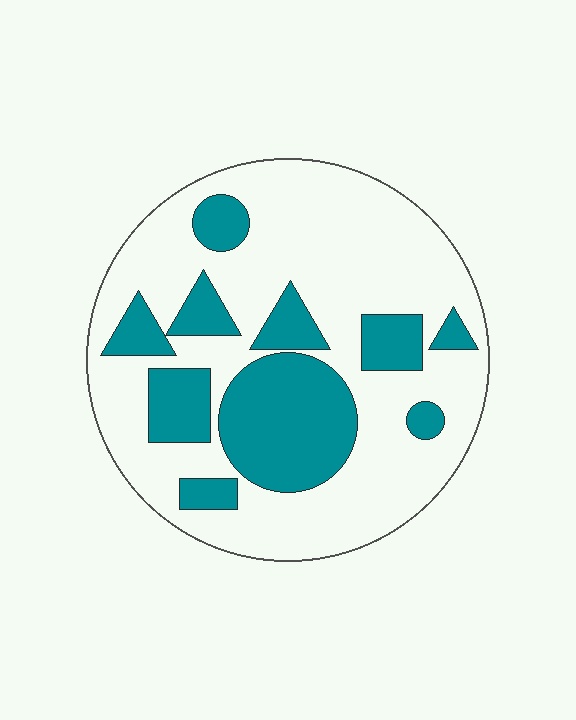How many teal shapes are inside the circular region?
10.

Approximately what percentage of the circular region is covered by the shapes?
Approximately 30%.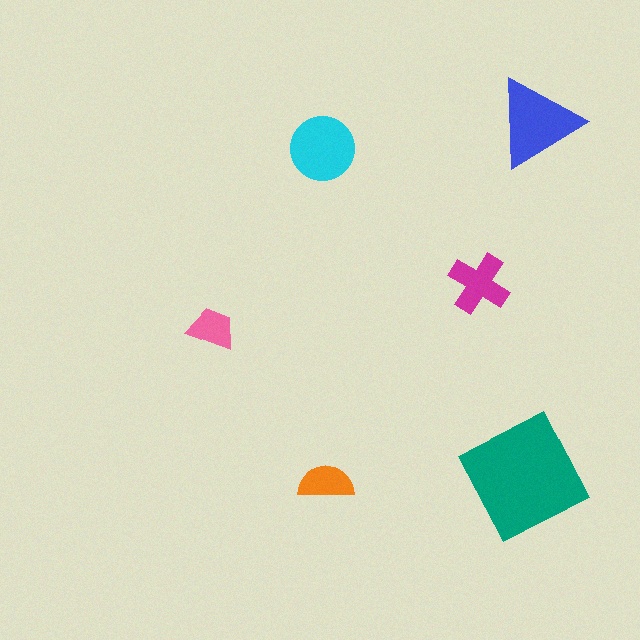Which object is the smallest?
The pink trapezoid.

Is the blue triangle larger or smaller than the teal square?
Smaller.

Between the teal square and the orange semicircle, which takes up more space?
The teal square.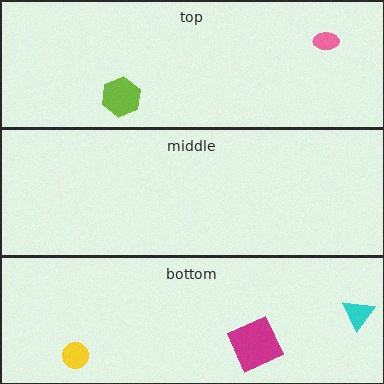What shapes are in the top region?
The lime hexagon, the pink ellipse.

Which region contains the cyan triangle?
The bottom region.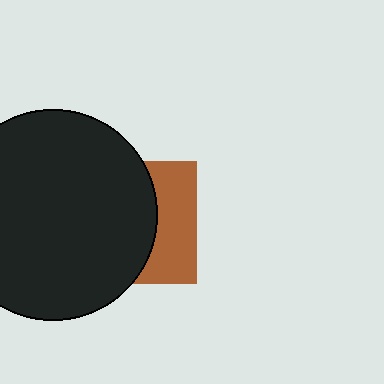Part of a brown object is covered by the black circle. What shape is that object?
It is a square.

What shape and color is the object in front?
The object in front is a black circle.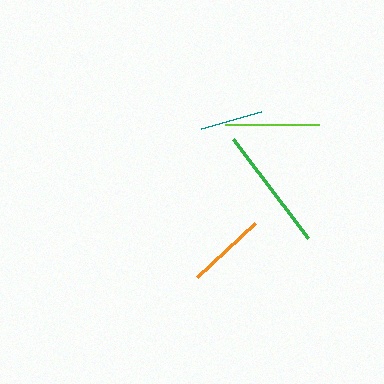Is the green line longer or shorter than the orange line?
The green line is longer than the orange line.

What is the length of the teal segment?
The teal segment is approximately 62 pixels long.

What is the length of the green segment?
The green segment is approximately 125 pixels long.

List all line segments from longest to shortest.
From longest to shortest: green, lime, orange, teal.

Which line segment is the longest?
The green line is the longest at approximately 125 pixels.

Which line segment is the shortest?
The teal line is the shortest at approximately 62 pixels.